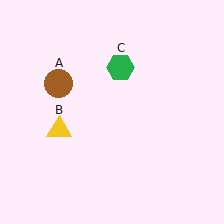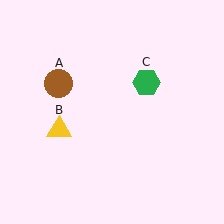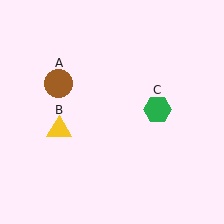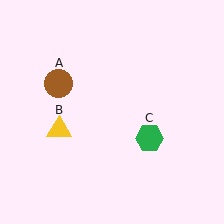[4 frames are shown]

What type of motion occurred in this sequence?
The green hexagon (object C) rotated clockwise around the center of the scene.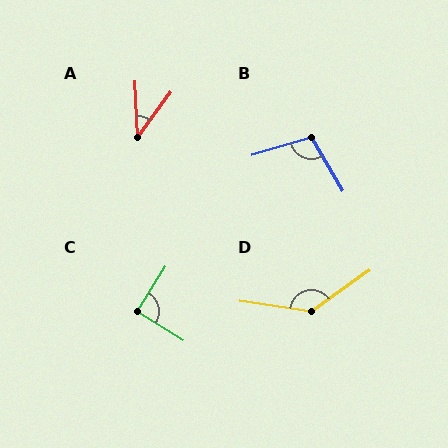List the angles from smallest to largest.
A (39°), C (90°), B (104°), D (136°).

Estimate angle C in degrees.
Approximately 90 degrees.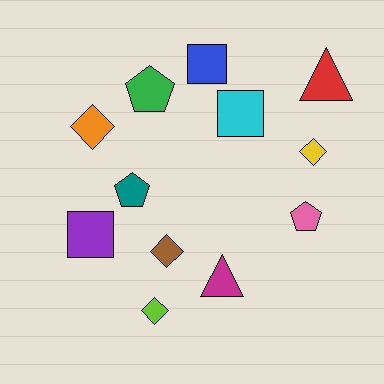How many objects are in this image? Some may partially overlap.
There are 12 objects.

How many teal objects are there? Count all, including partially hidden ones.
There is 1 teal object.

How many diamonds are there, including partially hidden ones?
There are 4 diamonds.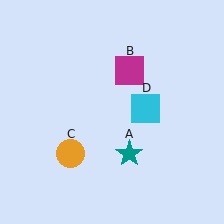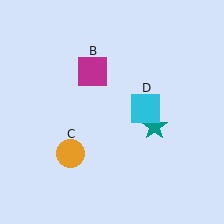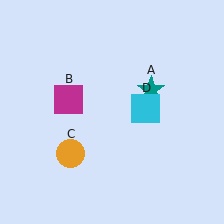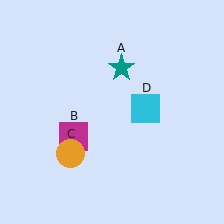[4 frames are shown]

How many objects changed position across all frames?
2 objects changed position: teal star (object A), magenta square (object B).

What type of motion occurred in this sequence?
The teal star (object A), magenta square (object B) rotated counterclockwise around the center of the scene.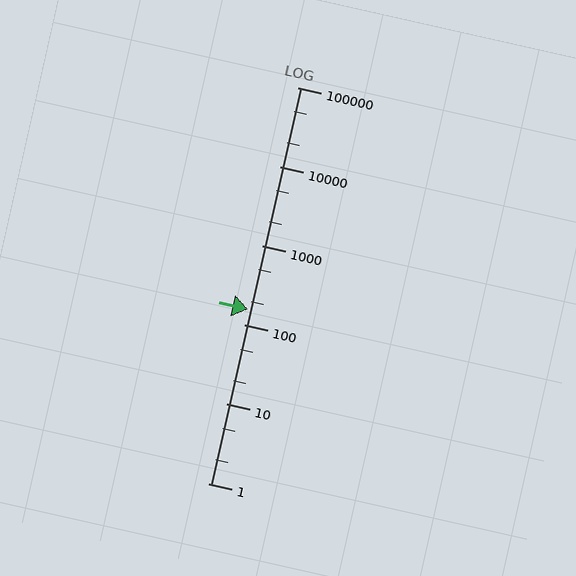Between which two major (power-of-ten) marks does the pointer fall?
The pointer is between 100 and 1000.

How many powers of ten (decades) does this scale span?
The scale spans 5 decades, from 1 to 100000.